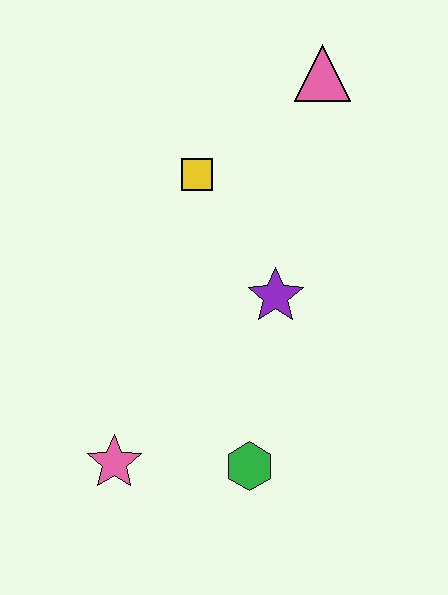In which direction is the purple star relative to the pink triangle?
The purple star is below the pink triangle.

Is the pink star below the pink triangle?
Yes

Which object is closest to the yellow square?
The purple star is closest to the yellow square.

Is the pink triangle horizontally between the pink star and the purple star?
No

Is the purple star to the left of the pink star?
No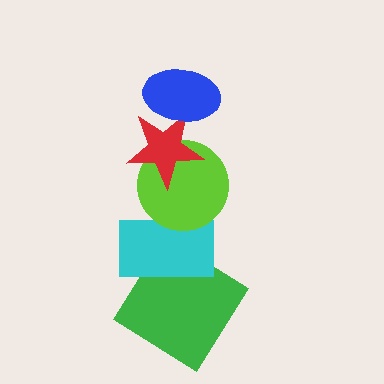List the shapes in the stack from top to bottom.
From top to bottom: the blue ellipse, the red star, the lime circle, the cyan rectangle, the green diamond.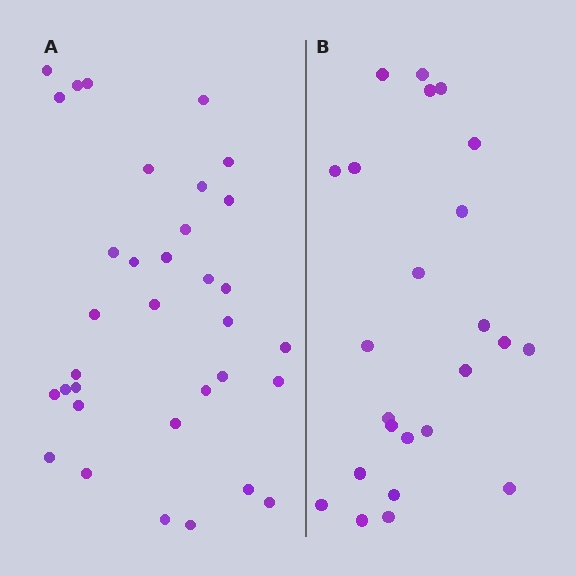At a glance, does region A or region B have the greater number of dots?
Region A (the left region) has more dots.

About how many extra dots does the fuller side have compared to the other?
Region A has roughly 10 or so more dots than region B.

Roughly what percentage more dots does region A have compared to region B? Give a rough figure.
About 40% more.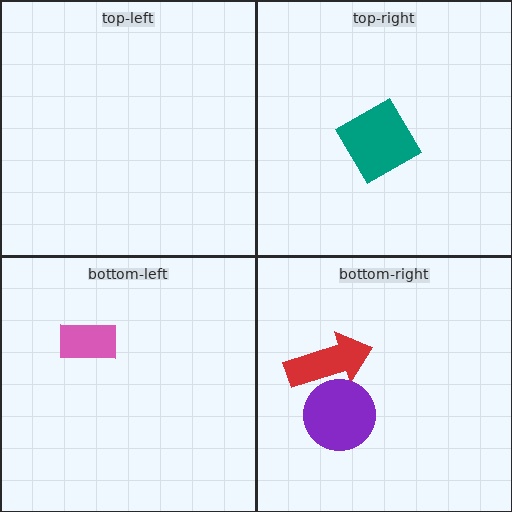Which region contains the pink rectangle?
The bottom-left region.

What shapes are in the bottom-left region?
The pink rectangle.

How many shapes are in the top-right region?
1.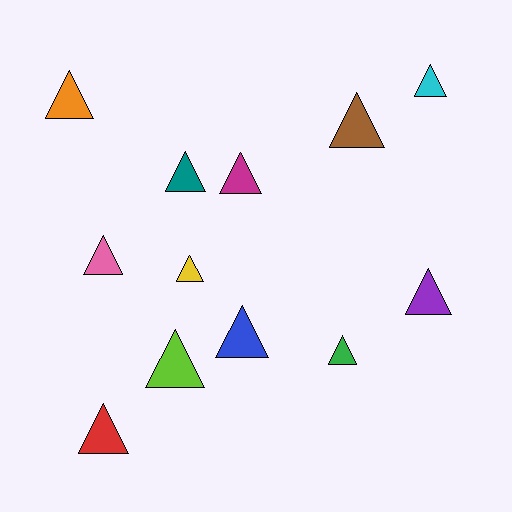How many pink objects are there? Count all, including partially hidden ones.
There is 1 pink object.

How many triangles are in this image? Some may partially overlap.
There are 12 triangles.